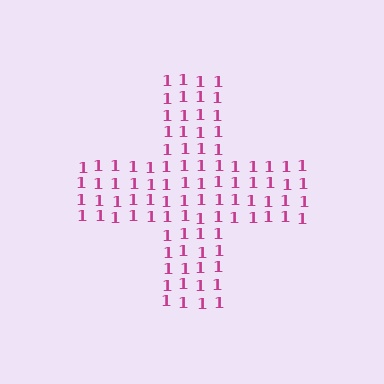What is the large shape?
The large shape is a cross.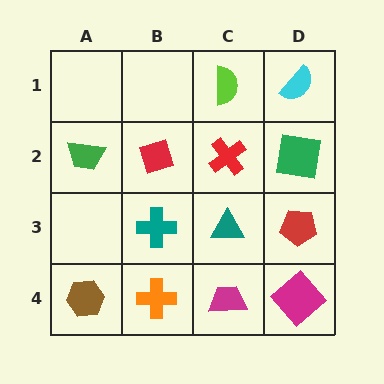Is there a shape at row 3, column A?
No, that cell is empty.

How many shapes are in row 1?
2 shapes.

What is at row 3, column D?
A red pentagon.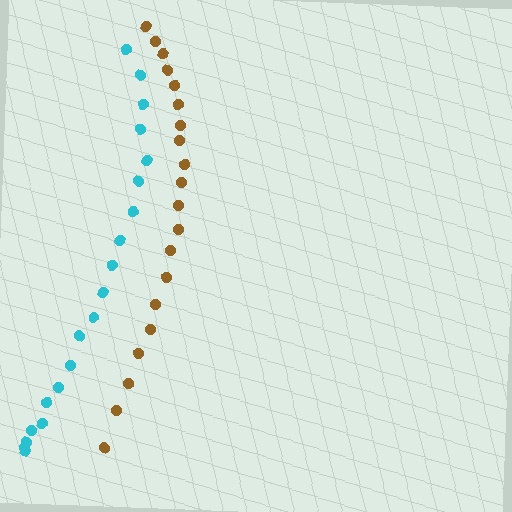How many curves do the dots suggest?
There are 2 distinct paths.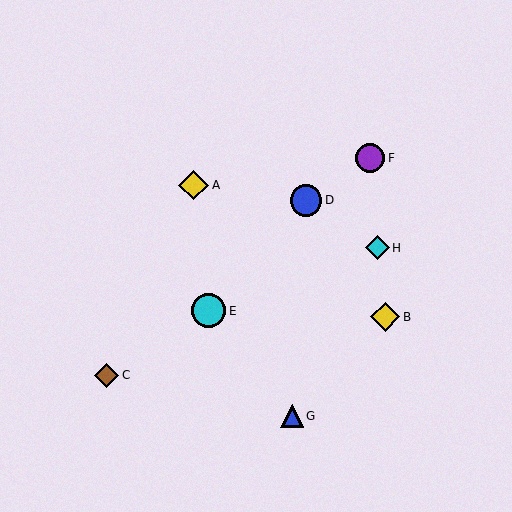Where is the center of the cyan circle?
The center of the cyan circle is at (209, 311).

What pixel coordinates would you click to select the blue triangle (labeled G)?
Click at (292, 416) to select the blue triangle G.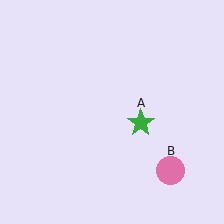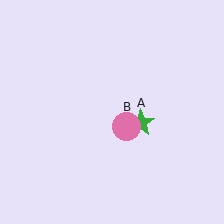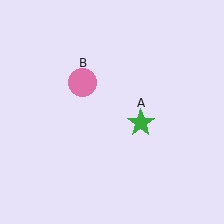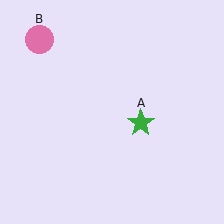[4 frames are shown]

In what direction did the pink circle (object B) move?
The pink circle (object B) moved up and to the left.